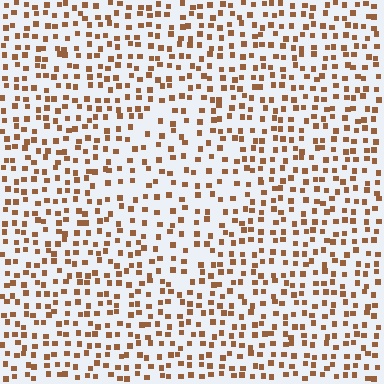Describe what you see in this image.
The image contains small brown elements arranged at two different densities. A diamond-shaped region is visible where the elements are less densely packed than the surrounding area.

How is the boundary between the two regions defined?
The boundary is defined by a change in element density (approximately 1.5x ratio). All elements are the same color, size, and shape.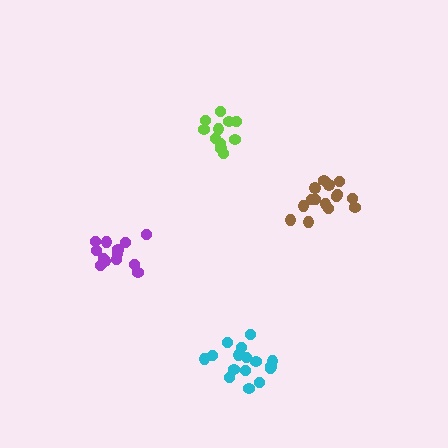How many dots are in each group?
Group 1: 16 dots, Group 2: 12 dots, Group 3: 13 dots, Group 4: 15 dots (56 total).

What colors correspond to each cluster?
The clusters are colored: cyan, lime, purple, brown.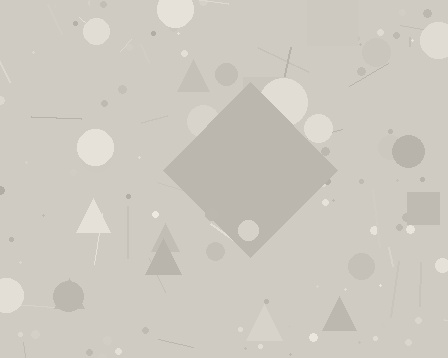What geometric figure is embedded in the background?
A diamond is embedded in the background.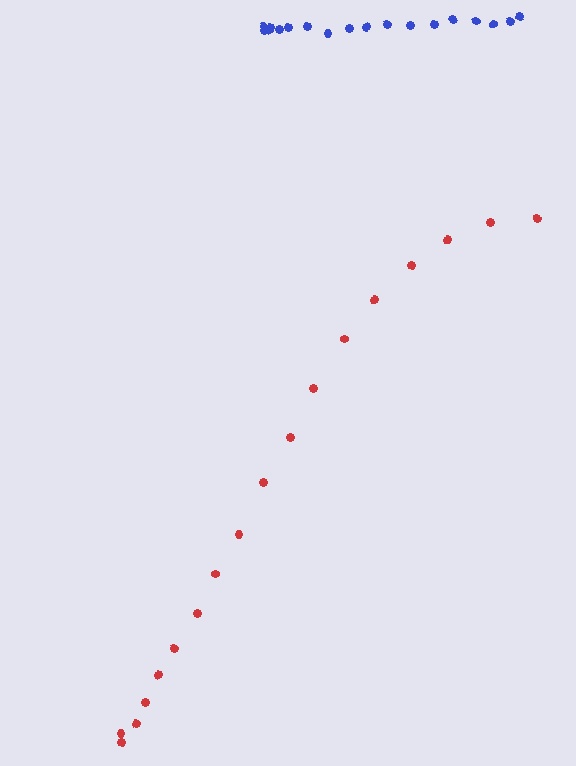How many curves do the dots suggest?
There are 2 distinct paths.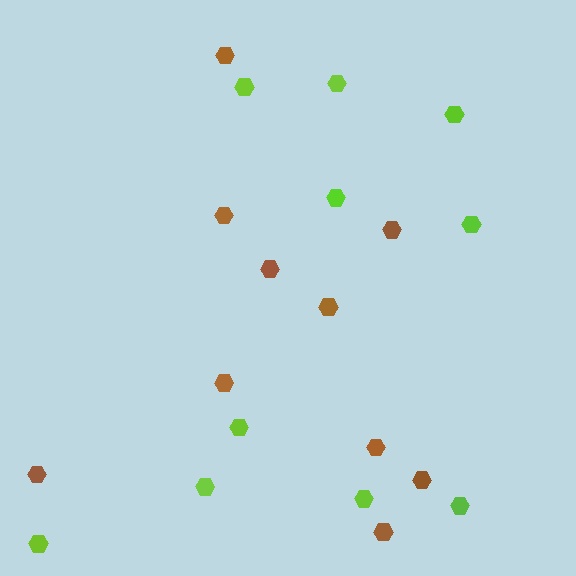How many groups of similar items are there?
There are 2 groups: one group of brown hexagons (10) and one group of lime hexagons (10).